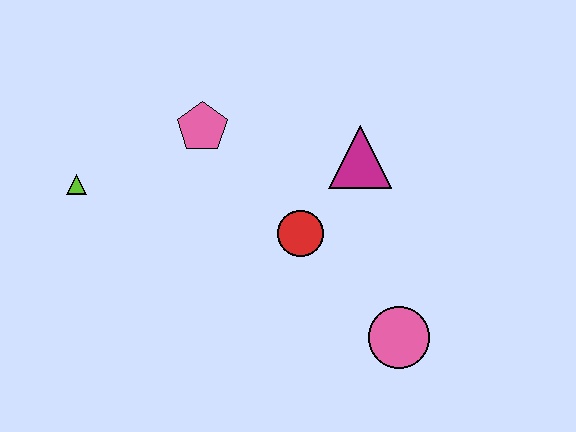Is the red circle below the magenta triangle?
Yes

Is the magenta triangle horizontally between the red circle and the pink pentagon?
No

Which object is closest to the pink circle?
The red circle is closest to the pink circle.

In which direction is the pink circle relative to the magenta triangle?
The pink circle is below the magenta triangle.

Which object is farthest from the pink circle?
The lime triangle is farthest from the pink circle.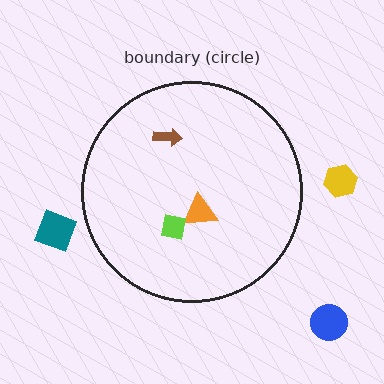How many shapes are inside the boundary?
3 inside, 3 outside.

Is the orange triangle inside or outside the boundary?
Inside.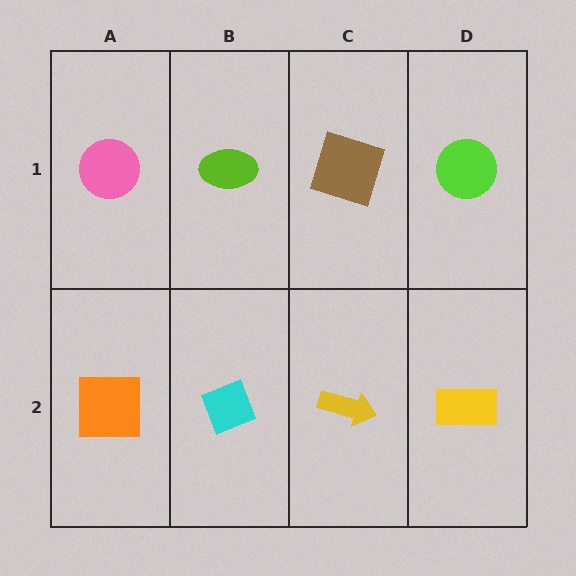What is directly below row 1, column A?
An orange square.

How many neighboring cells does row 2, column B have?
3.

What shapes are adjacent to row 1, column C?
A yellow arrow (row 2, column C), a lime ellipse (row 1, column B), a lime circle (row 1, column D).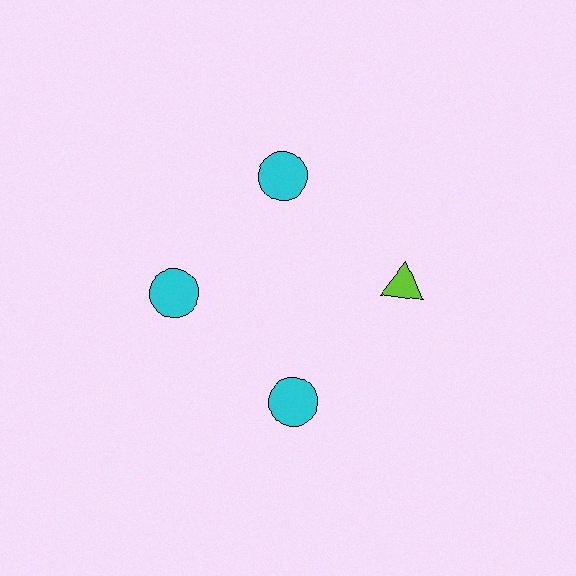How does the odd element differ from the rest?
It differs in both color (lime instead of cyan) and shape (triangle instead of circle).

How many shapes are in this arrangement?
There are 4 shapes arranged in a ring pattern.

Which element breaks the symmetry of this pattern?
The lime triangle at roughly the 3 o'clock position breaks the symmetry. All other shapes are cyan circles.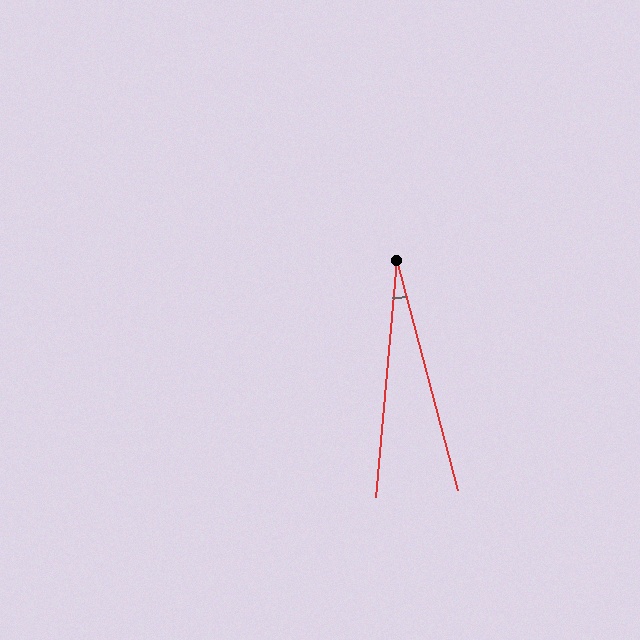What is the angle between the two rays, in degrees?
Approximately 20 degrees.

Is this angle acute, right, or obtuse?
It is acute.